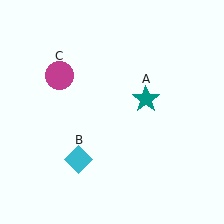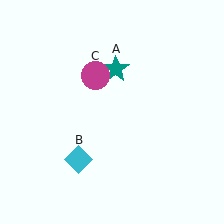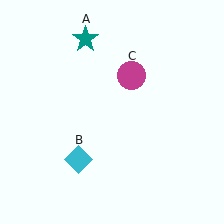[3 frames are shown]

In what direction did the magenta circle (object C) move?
The magenta circle (object C) moved right.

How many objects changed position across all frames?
2 objects changed position: teal star (object A), magenta circle (object C).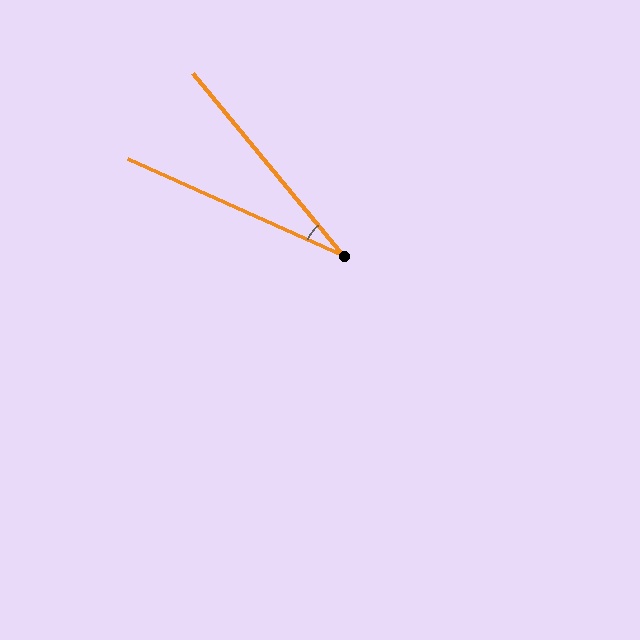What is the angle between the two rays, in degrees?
Approximately 26 degrees.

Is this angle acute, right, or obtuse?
It is acute.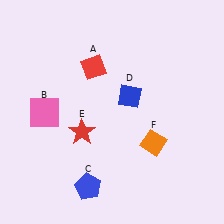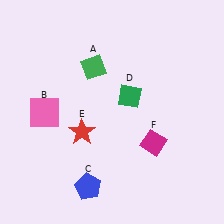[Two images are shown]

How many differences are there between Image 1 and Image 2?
There are 3 differences between the two images.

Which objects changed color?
A changed from red to green. D changed from blue to green. F changed from orange to magenta.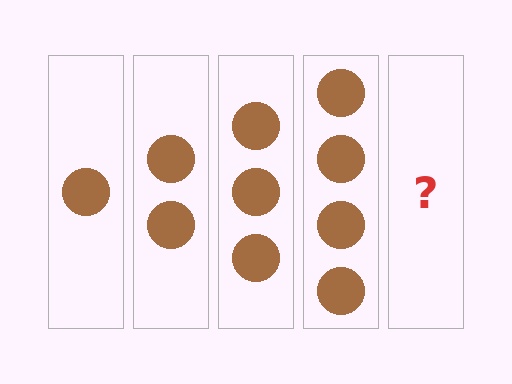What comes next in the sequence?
The next element should be 5 circles.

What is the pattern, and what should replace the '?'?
The pattern is that each step adds one more circle. The '?' should be 5 circles.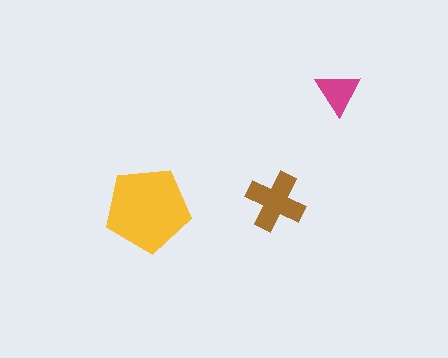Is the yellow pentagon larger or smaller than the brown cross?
Larger.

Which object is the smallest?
The magenta triangle.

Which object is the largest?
The yellow pentagon.